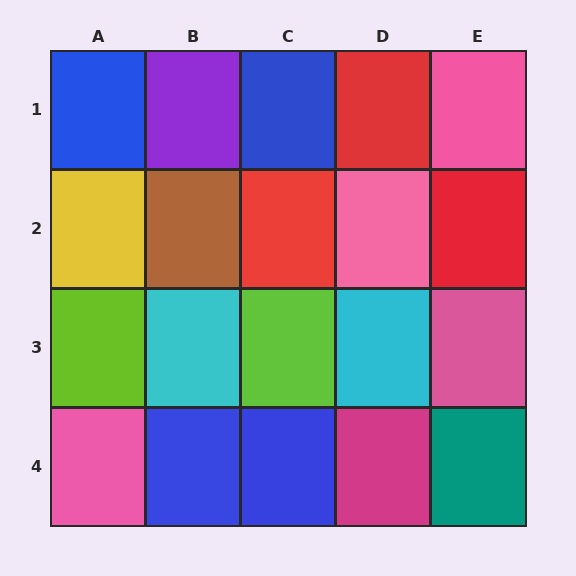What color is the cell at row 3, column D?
Cyan.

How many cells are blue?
4 cells are blue.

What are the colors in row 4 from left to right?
Pink, blue, blue, magenta, teal.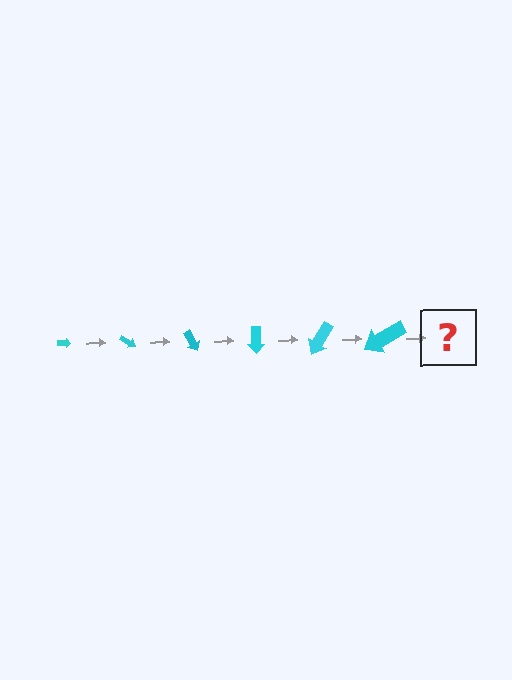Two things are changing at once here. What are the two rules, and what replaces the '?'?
The two rules are that the arrow grows larger each step and it rotates 30 degrees each step. The '?' should be an arrow, larger than the previous one and rotated 180 degrees from the start.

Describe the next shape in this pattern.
It should be an arrow, larger than the previous one and rotated 180 degrees from the start.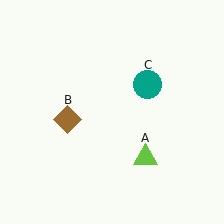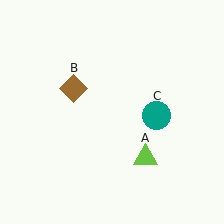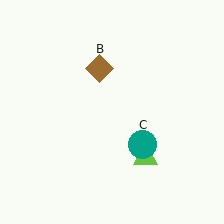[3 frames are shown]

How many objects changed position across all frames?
2 objects changed position: brown diamond (object B), teal circle (object C).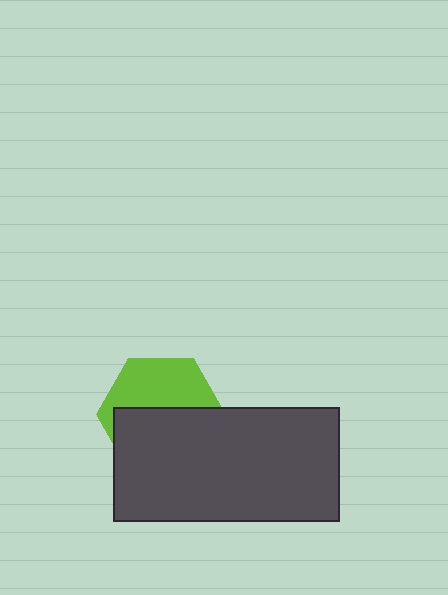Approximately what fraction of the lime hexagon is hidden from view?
Roughly 55% of the lime hexagon is hidden behind the dark gray rectangle.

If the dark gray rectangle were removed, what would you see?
You would see the complete lime hexagon.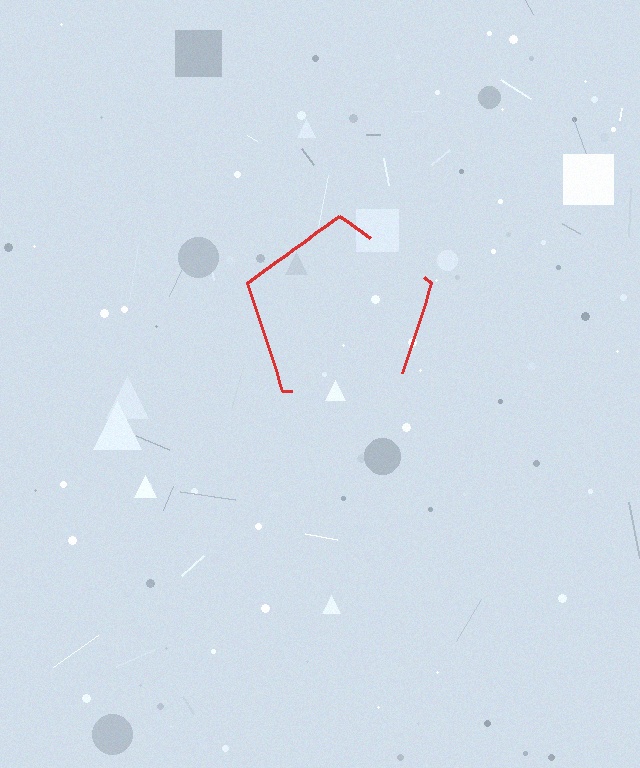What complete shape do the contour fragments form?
The contour fragments form a pentagon.